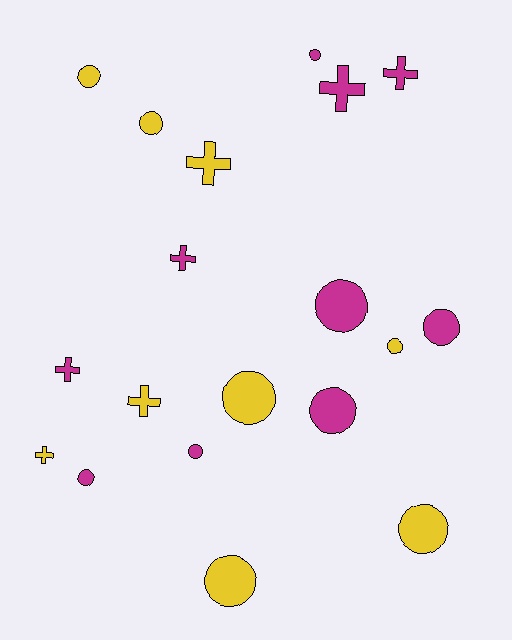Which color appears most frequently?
Magenta, with 10 objects.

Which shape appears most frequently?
Circle, with 12 objects.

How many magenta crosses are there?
There are 4 magenta crosses.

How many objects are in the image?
There are 19 objects.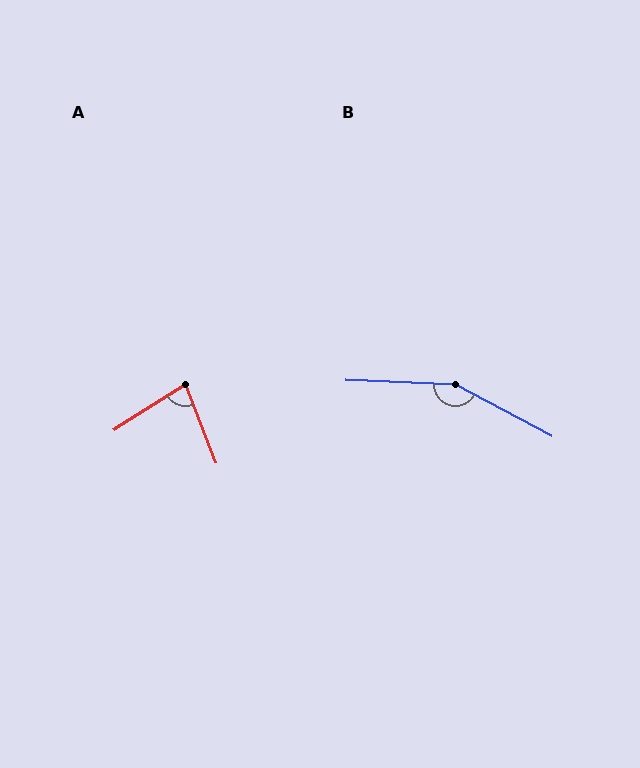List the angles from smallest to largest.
A (79°), B (154°).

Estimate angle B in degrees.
Approximately 154 degrees.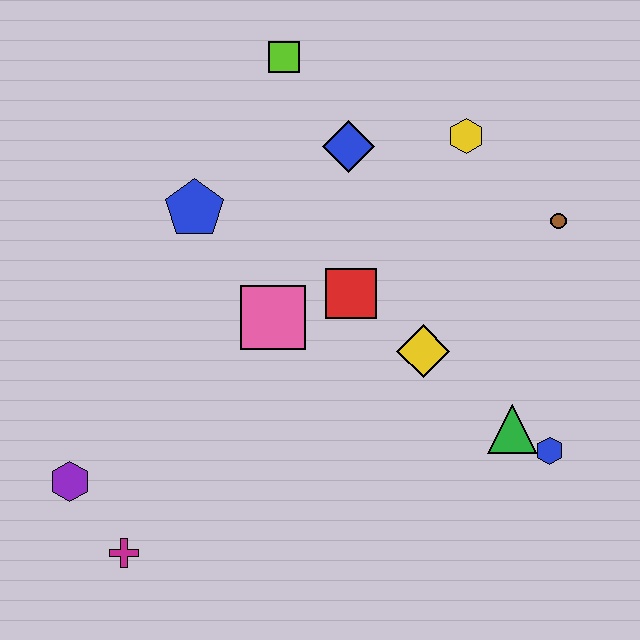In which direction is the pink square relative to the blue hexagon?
The pink square is to the left of the blue hexagon.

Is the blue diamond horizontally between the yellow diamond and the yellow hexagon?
No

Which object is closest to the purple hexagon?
The magenta cross is closest to the purple hexagon.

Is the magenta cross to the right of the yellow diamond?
No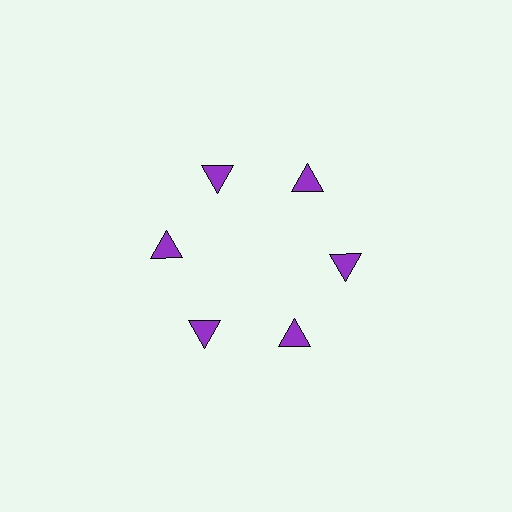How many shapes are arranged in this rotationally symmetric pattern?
There are 6 shapes, arranged in 6 groups of 1.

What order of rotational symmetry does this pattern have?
This pattern has 6-fold rotational symmetry.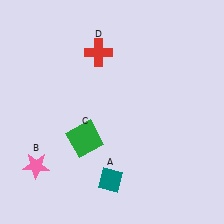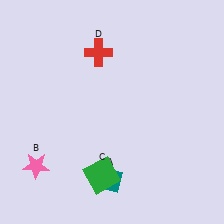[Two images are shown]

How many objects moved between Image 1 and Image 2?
1 object moved between the two images.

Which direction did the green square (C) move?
The green square (C) moved down.